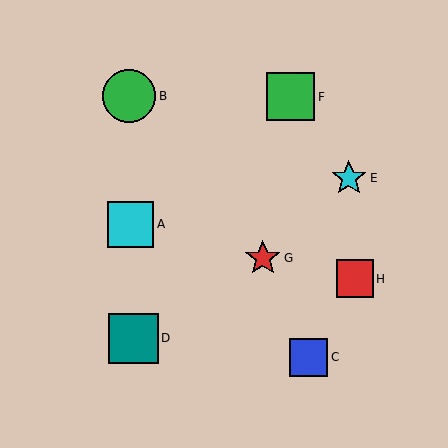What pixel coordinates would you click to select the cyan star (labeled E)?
Click at (349, 178) to select the cyan star E.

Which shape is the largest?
The green circle (labeled B) is the largest.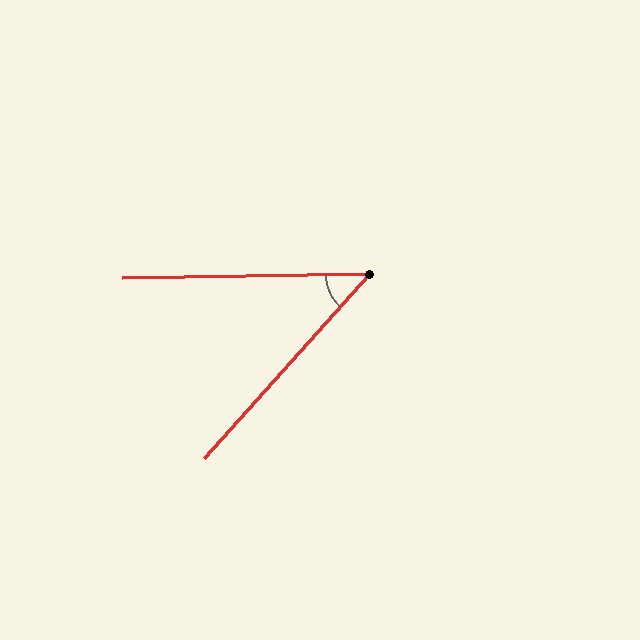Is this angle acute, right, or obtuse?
It is acute.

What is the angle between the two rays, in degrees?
Approximately 47 degrees.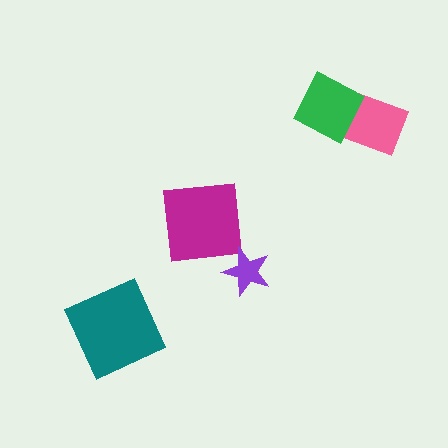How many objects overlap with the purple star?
0 objects overlap with the purple star.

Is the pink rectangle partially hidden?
Yes, it is partially covered by another shape.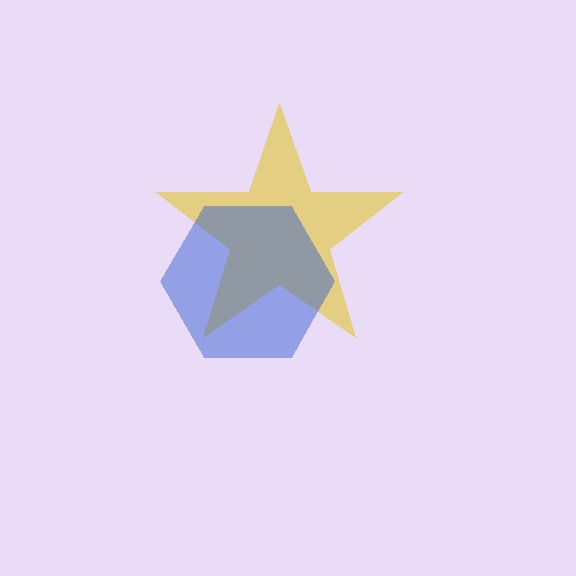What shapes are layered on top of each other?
The layered shapes are: a yellow star, a blue hexagon.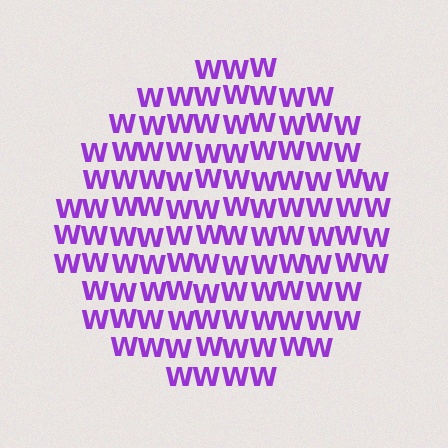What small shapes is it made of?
It is made of small letter W's.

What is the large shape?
The large shape is a circle.